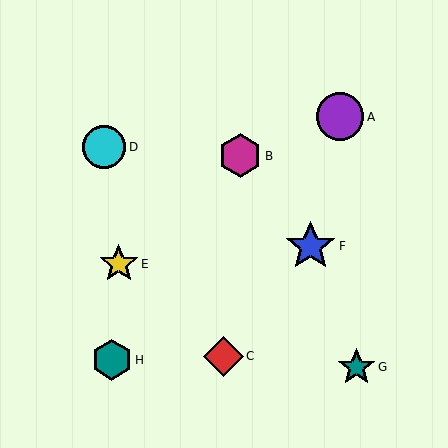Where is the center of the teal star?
The center of the teal star is at (357, 367).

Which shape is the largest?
The blue star (labeled F) is the largest.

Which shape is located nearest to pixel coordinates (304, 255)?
The blue star (labeled F) at (310, 246) is nearest to that location.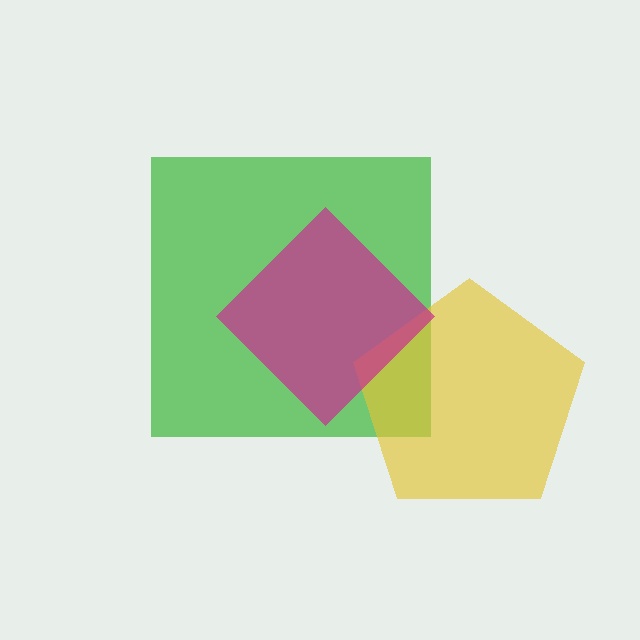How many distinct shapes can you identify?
There are 3 distinct shapes: a green square, a yellow pentagon, a magenta diamond.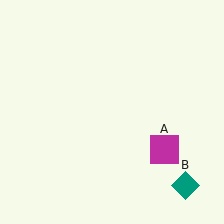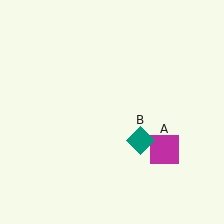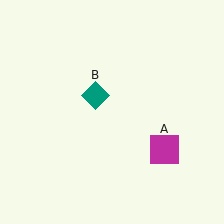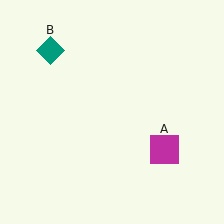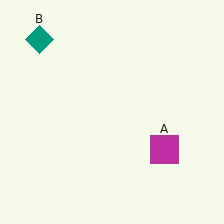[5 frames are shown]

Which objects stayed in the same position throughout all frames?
Magenta square (object A) remained stationary.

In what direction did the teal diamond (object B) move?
The teal diamond (object B) moved up and to the left.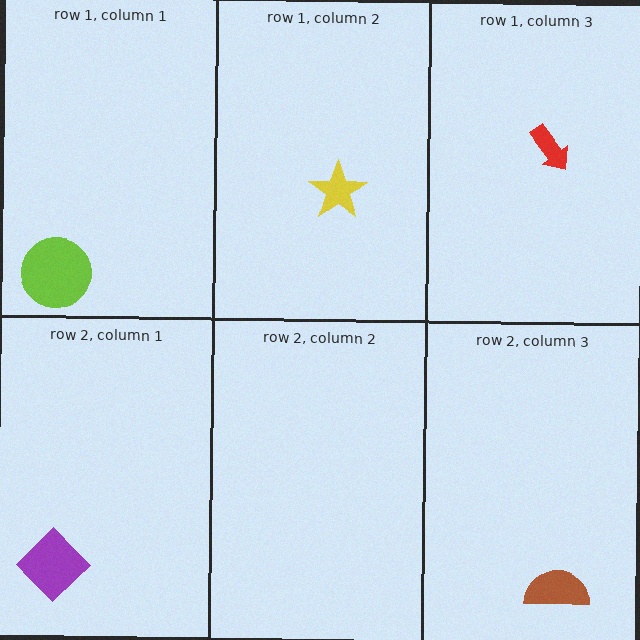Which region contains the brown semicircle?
The row 2, column 3 region.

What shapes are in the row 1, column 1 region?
The lime circle.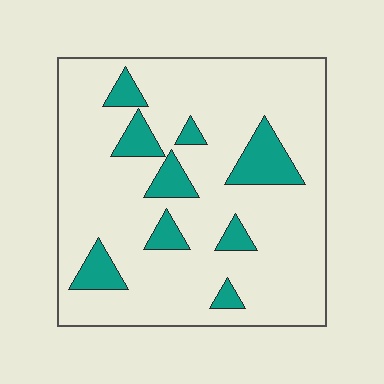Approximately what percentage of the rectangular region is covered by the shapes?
Approximately 15%.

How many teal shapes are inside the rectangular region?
9.